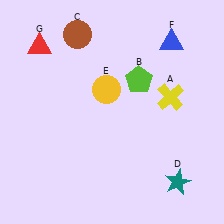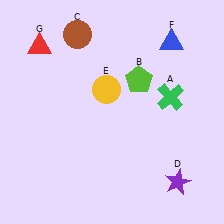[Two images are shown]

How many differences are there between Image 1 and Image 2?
There are 2 differences between the two images.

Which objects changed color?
A changed from yellow to green. D changed from teal to purple.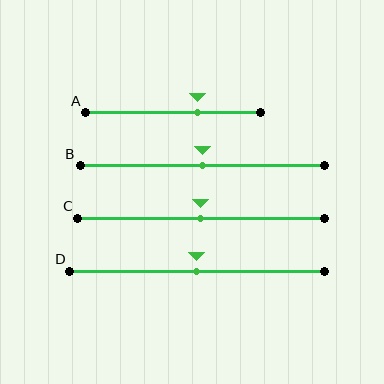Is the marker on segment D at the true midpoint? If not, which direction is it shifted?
Yes, the marker on segment D is at the true midpoint.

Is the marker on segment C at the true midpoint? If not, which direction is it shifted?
Yes, the marker on segment C is at the true midpoint.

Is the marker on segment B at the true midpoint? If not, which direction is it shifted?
Yes, the marker on segment B is at the true midpoint.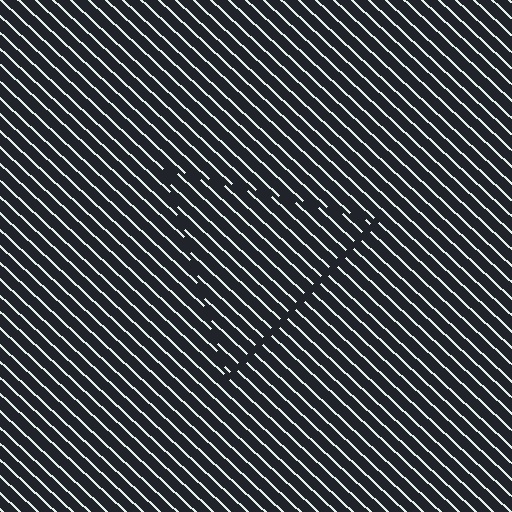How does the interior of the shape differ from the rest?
The interior of the shape contains the same grating, shifted by half a period — the contour is defined by the phase discontinuity where line-ends from the inner and outer gratings abut.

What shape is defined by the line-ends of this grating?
An illusory triangle. The interior of the shape contains the same grating, shifted by half a period — the contour is defined by the phase discontinuity where line-ends from the inner and outer gratings abut.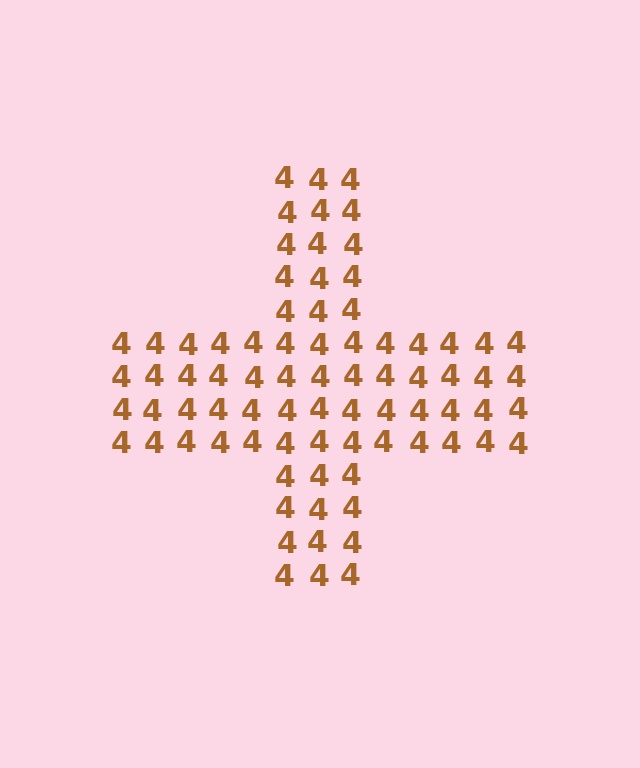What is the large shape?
The large shape is a cross.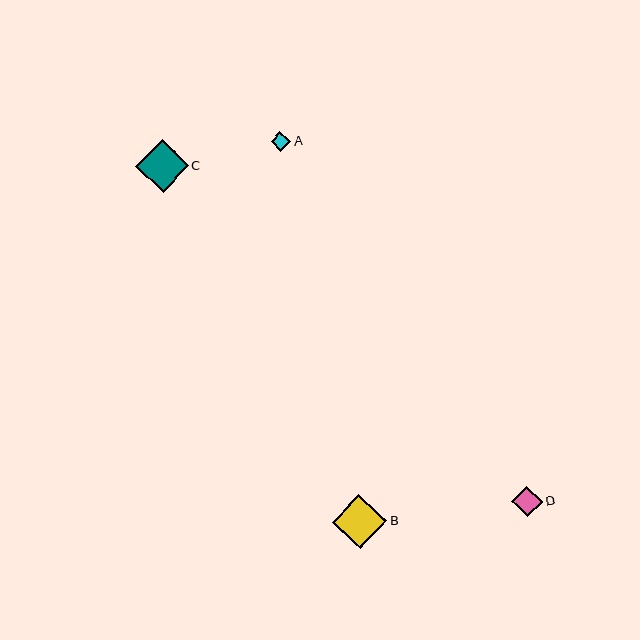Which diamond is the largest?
Diamond B is the largest with a size of approximately 54 pixels.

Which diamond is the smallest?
Diamond A is the smallest with a size of approximately 20 pixels.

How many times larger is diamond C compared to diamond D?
Diamond C is approximately 1.7 times the size of diamond D.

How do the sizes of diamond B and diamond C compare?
Diamond B and diamond C are approximately the same size.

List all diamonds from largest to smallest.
From largest to smallest: B, C, D, A.